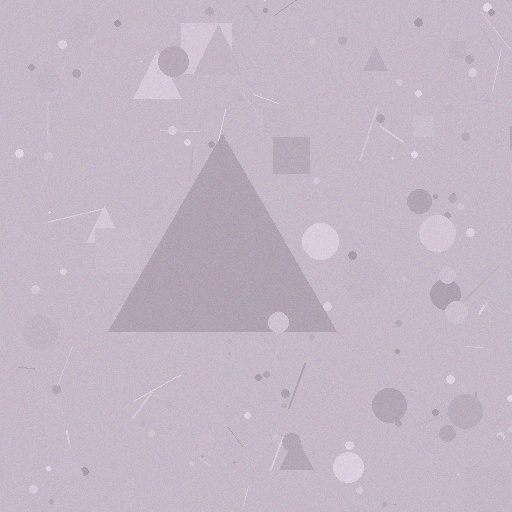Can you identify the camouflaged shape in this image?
The camouflaged shape is a triangle.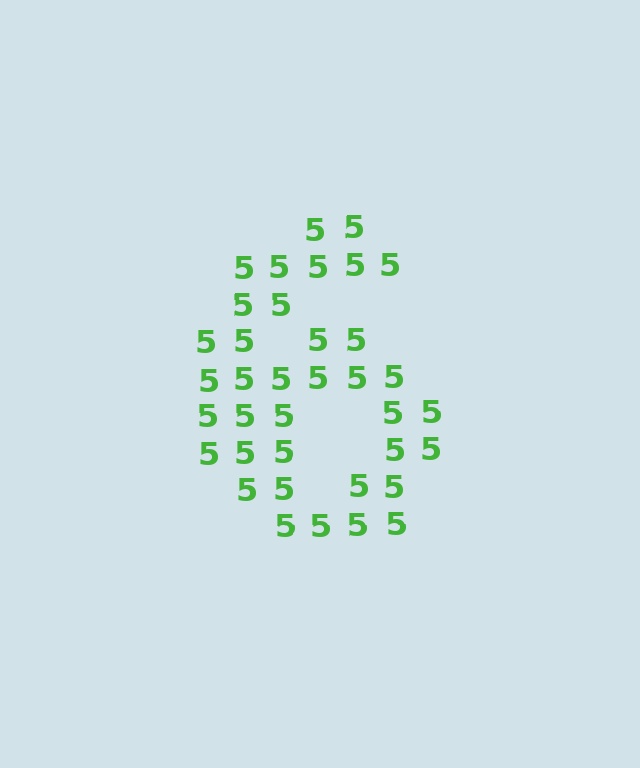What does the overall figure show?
The overall figure shows the digit 6.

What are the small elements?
The small elements are digit 5's.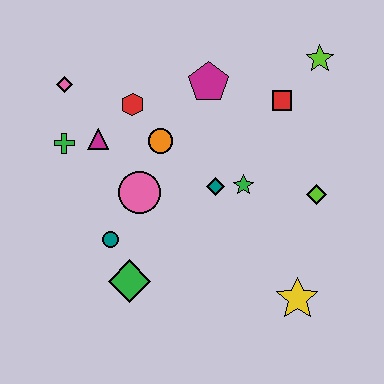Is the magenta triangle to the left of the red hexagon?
Yes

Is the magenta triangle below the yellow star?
No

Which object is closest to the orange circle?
The red hexagon is closest to the orange circle.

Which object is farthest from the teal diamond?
The pink diamond is farthest from the teal diamond.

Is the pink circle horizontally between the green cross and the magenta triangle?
No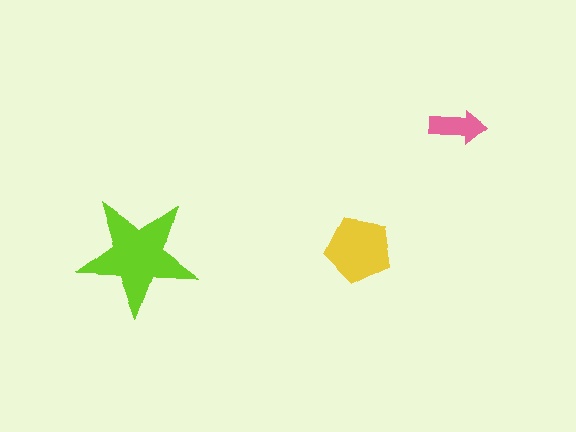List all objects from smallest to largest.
The pink arrow, the yellow pentagon, the lime star.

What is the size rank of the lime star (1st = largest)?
1st.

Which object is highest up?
The pink arrow is topmost.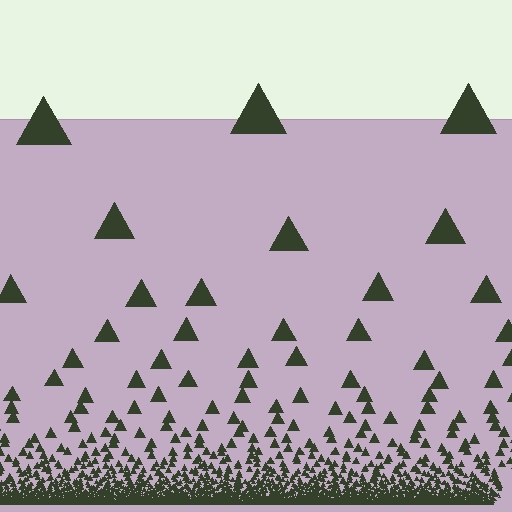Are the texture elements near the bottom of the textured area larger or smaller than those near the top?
Smaller. The gradient is inverted — elements near the bottom are smaller and denser.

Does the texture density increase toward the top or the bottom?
Density increases toward the bottom.